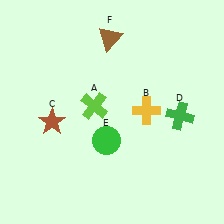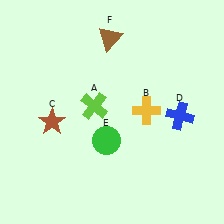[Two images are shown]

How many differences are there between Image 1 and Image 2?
There is 1 difference between the two images.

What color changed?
The cross (D) changed from green in Image 1 to blue in Image 2.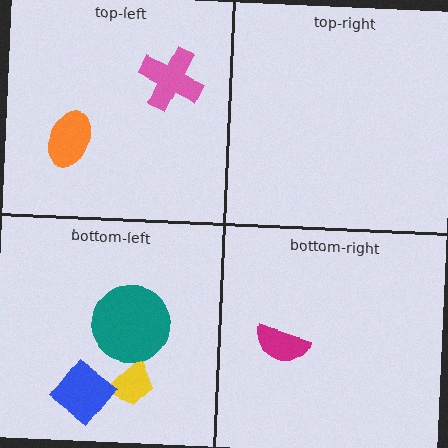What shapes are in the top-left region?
The pink cross, the orange ellipse.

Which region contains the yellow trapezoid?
The bottom-left region.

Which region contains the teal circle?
The bottom-left region.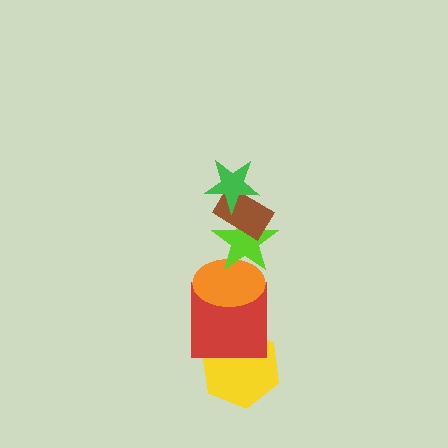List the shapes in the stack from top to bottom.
From top to bottom: the green star, the brown rectangle, the lime star, the orange ellipse, the red square, the yellow hexagon.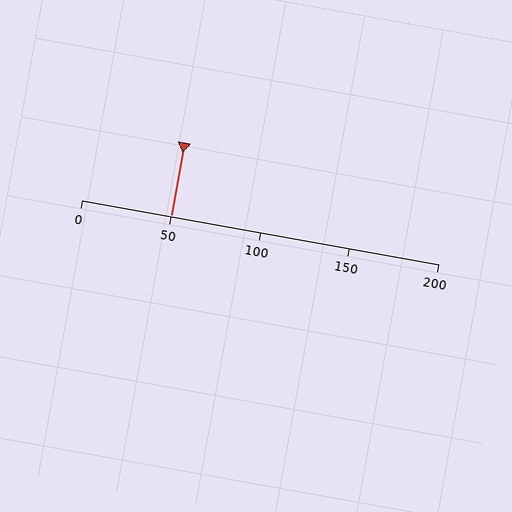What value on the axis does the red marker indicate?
The marker indicates approximately 50.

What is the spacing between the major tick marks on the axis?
The major ticks are spaced 50 apart.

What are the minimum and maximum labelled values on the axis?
The axis runs from 0 to 200.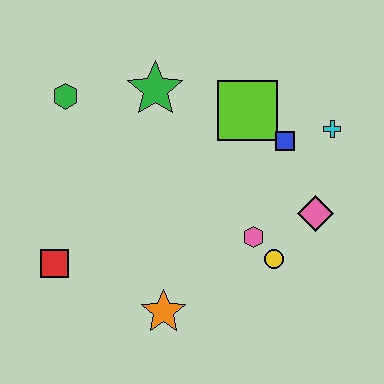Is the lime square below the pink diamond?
No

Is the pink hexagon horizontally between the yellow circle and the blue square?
No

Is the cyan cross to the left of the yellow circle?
No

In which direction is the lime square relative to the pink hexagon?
The lime square is above the pink hexagon.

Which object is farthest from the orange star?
The cyan cross is farthest from the orange star.